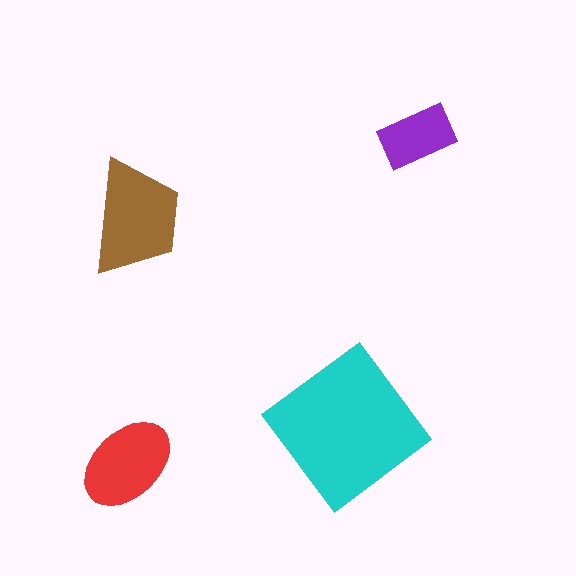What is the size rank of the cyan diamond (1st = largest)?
1st.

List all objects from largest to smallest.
The cyan diamond, the brown trapezoid, the red ellipse, the purple rectangle.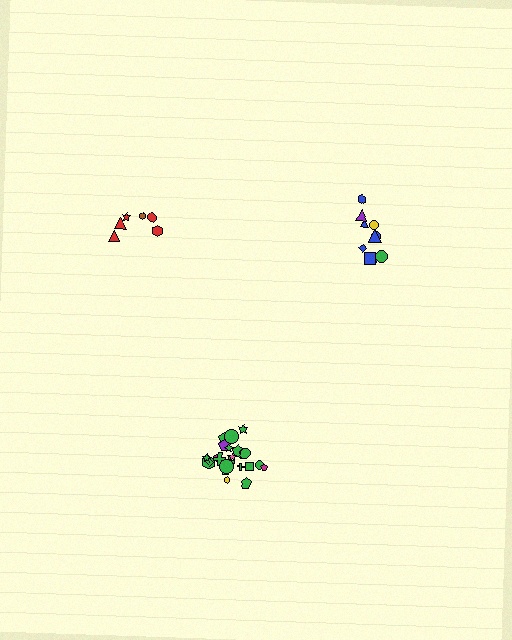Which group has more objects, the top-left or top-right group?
The top-right group.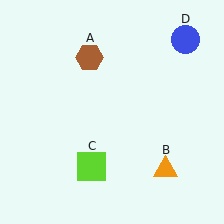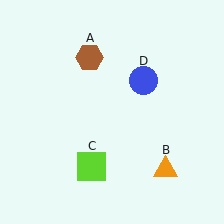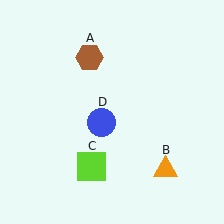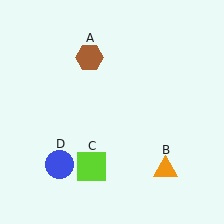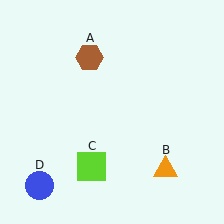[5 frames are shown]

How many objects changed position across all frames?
1 object changed position: blue circle (object D).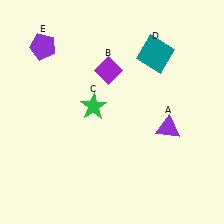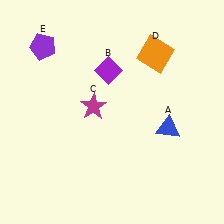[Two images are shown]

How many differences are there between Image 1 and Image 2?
There are 3 differences between the two images.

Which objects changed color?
A changed from purple to blue. C changed from green to magenta. D changed from teal to orange.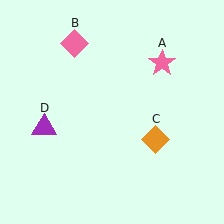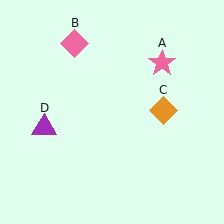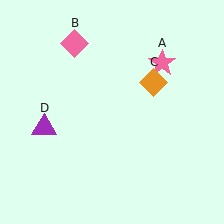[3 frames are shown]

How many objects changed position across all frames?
1 object changed position: orange diamond (object C).